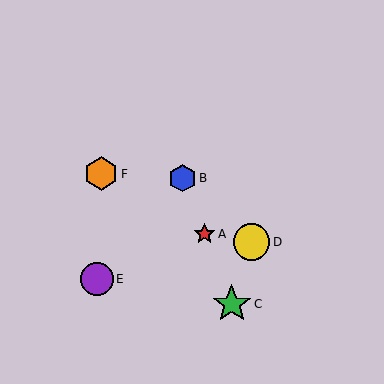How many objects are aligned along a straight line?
3 objects (A, B, C) are aligned along a straight line.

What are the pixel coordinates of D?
Object D is at (251, 242).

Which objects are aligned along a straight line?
Objects A, B, C are aligned along a straight line.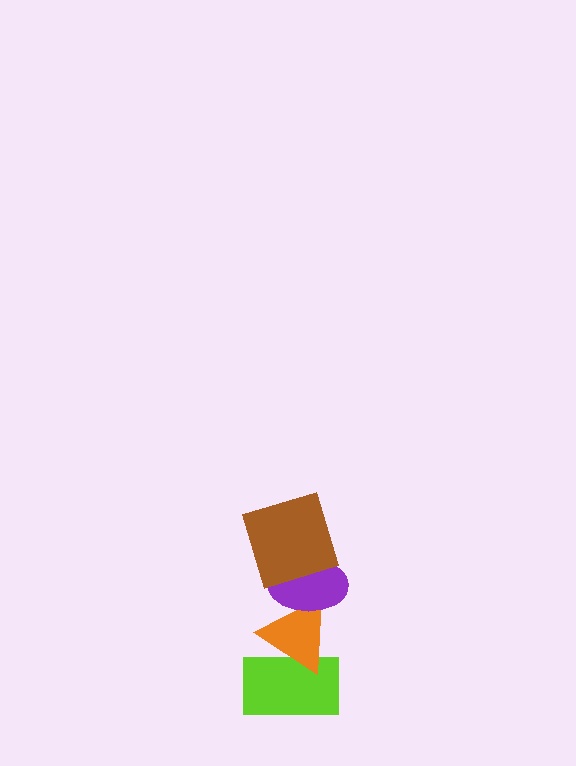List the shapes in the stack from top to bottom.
From top to bottom: the brown square, the purple ellipse, the orange triangle, the lime rectangle.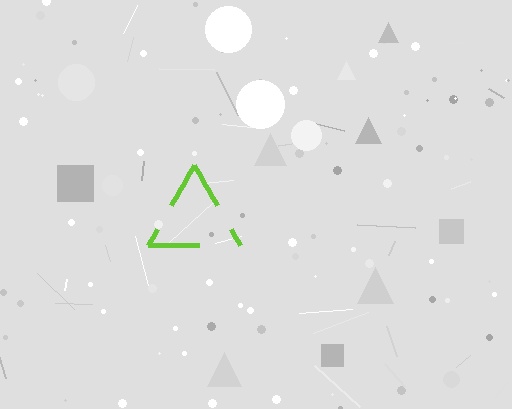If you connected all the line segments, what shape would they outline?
They would outline a triangle.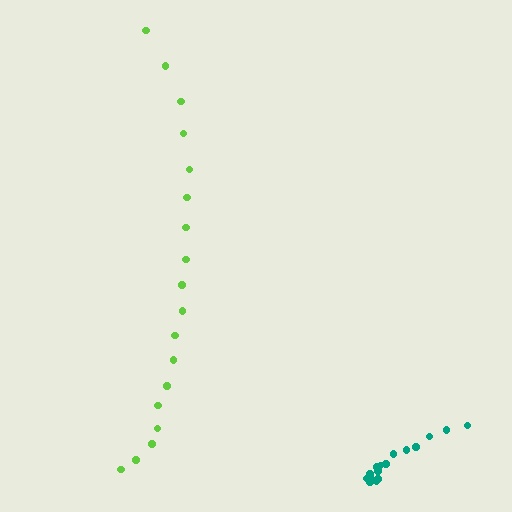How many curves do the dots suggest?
There are 2 distinct paths.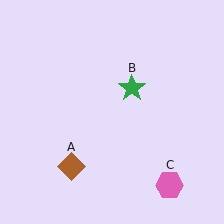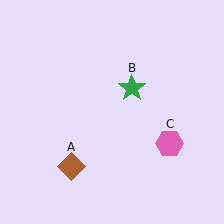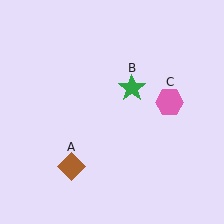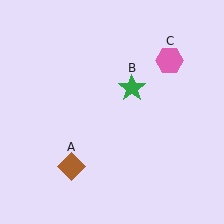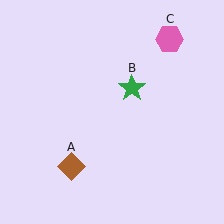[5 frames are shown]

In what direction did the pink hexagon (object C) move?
The pink hexagon (object C) moved up.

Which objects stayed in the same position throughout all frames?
Brown diamond (object A) and green star (object B) remained stationary.